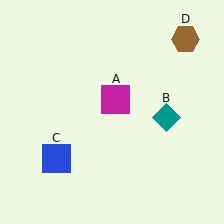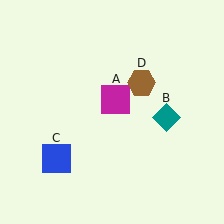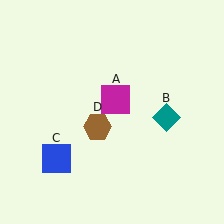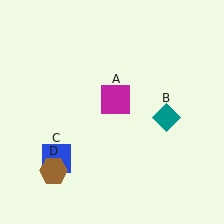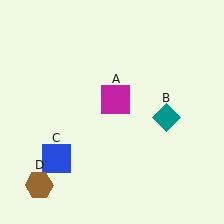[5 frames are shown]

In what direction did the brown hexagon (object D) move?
The brown hexagon (object D) moved down and to the left.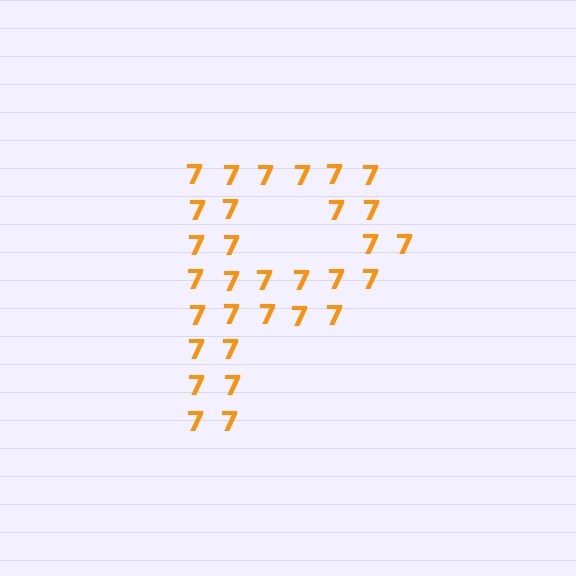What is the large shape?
The large shape is the letter P.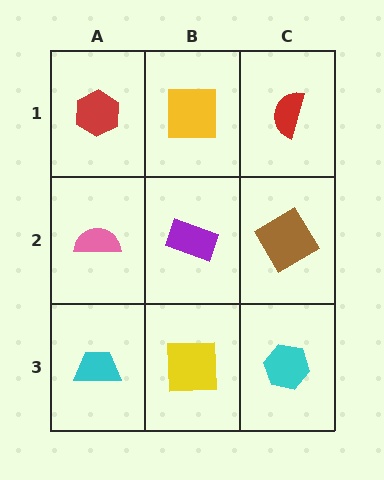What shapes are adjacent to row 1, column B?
A purple rectangle (row 2, column B), a red hexagon (row 1, column A), a red semicircle (row 1, column C).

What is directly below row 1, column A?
A pink semicircle.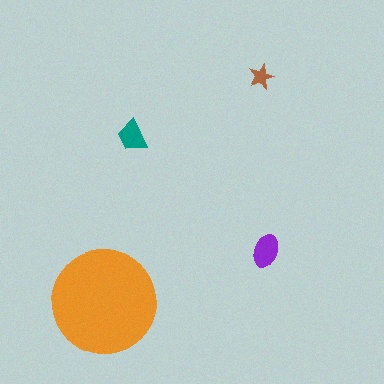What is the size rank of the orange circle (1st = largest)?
1st.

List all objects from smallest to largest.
The brown star, the teal trapezoid, the purple ellipse, the orange circle.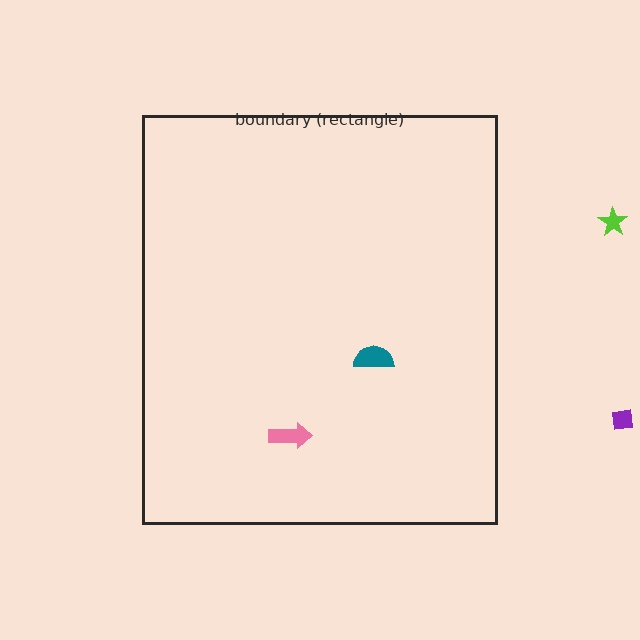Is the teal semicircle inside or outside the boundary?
Inside.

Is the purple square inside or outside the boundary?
Outside.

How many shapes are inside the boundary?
2 inside, 2 outside.